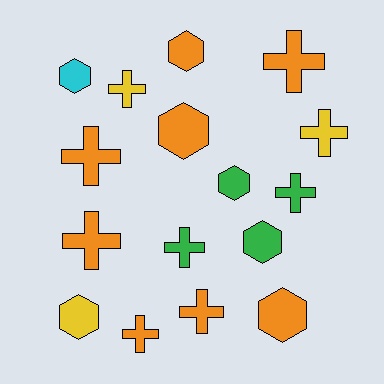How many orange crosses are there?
There are 5 orange crosses.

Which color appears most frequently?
Orange, with 8 objects.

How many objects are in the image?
There are 16 objects.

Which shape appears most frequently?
Cross, with 9 objects.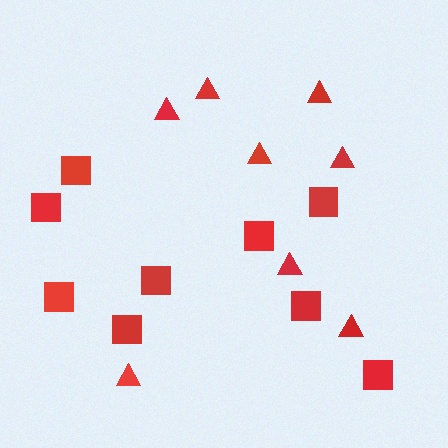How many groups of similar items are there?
There are 2 groups: one group of triangles (8) and one group of squares (9).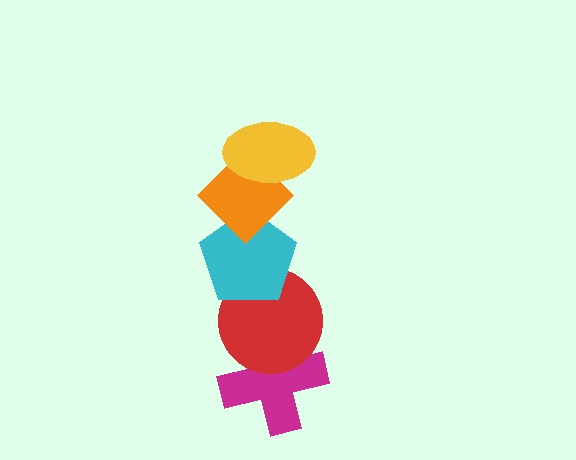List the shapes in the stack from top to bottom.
From top to bottom: the yellow ellipse, the orange diamond, the cyan pentagon, the red circle, the magenta cross.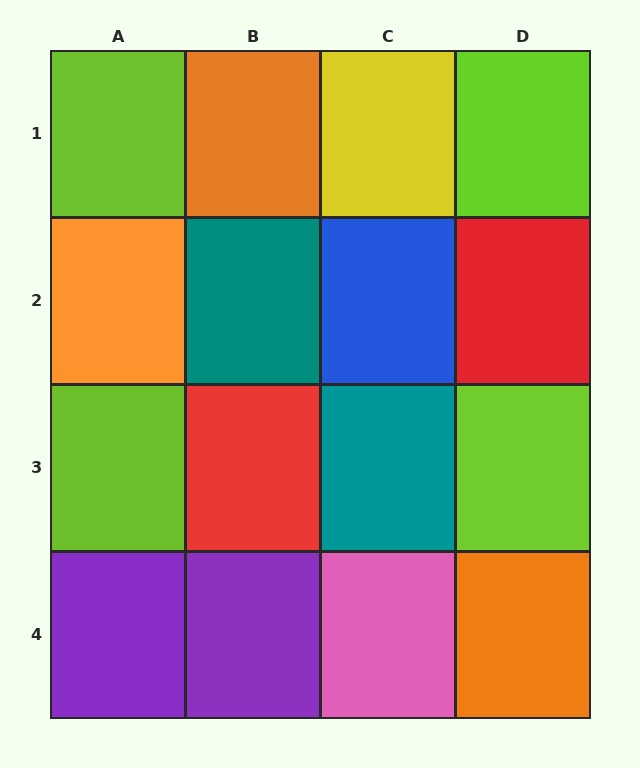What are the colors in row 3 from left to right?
Lime, red, teal, lime.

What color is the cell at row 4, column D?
Orange.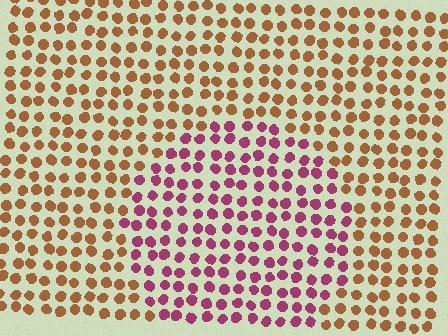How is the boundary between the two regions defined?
The boundary is defined purely by a slight shift in hue (about 55 degrees). Spacing, size, and orientation are identical on both sides.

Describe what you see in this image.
The image is filled with small brown elements in a uniform arrangement. A circle-shaped region is visible where the elements are tinted to a slightly different hue, forming a subtle color boundary.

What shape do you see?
I see a circle.